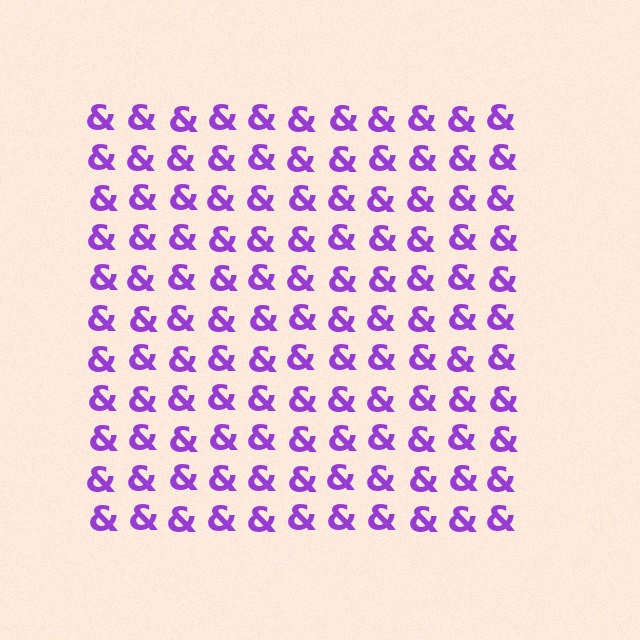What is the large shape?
The large shape is a square.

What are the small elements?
The small elements are ampersands.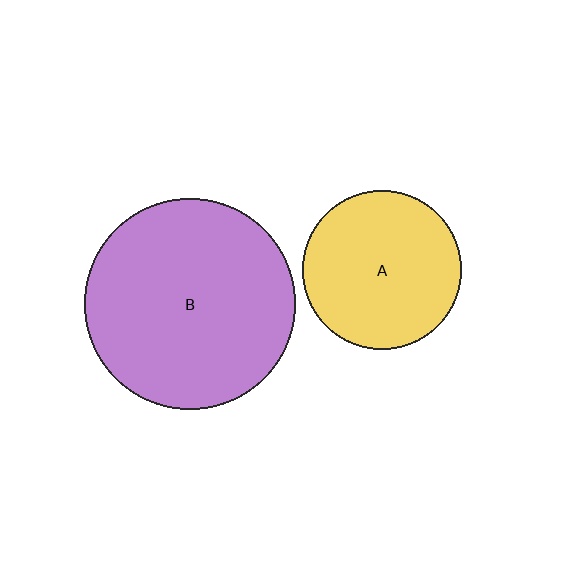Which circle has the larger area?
Circle B (purple).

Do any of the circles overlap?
No, none of the circles overlap.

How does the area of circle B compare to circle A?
Approximately 1.8 times.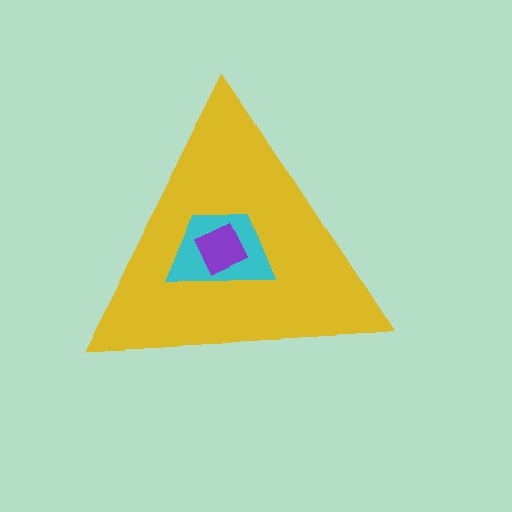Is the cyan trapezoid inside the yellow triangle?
Yes.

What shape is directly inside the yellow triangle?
The cyan trapezoid.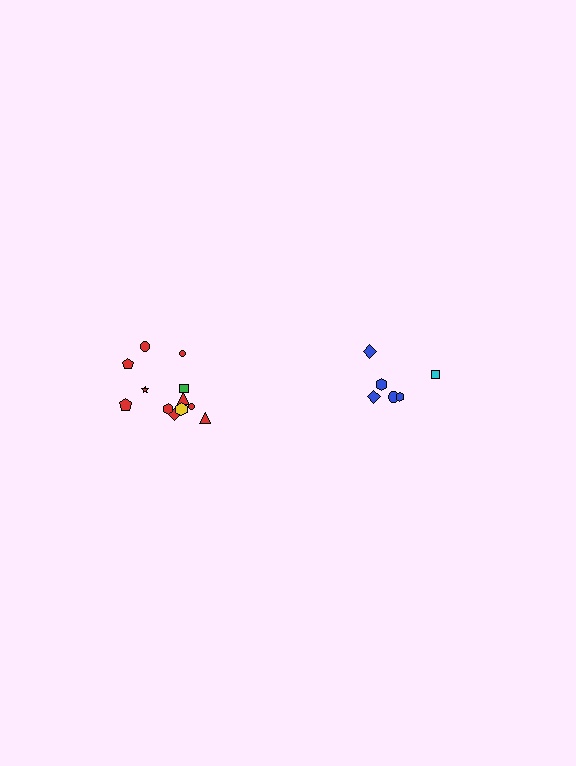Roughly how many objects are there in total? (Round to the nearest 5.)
Roughly 20 objects in total.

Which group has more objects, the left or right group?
The left group.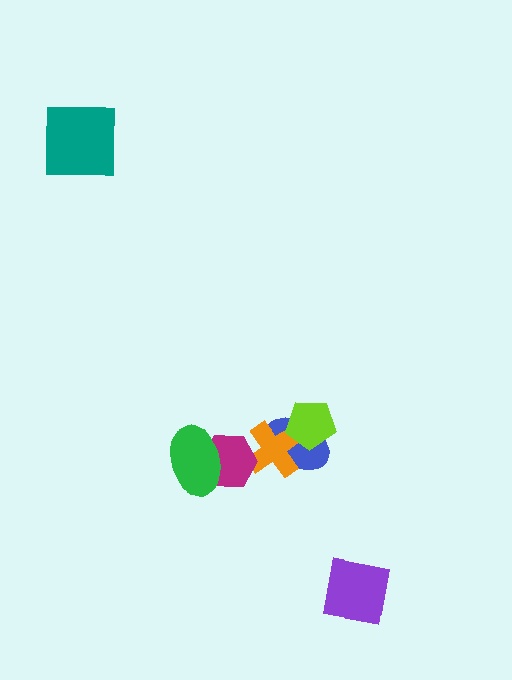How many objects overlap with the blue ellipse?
2 objects overlap with the blue ellipse.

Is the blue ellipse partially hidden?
Yes, it is partially covered by another shape.